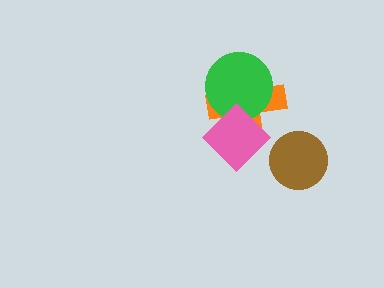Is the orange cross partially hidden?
Yes, it is partially covered by another shape.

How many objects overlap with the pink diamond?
2 objects overlap with the pink diamond.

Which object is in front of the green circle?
The pink diamond is in front of the green circle.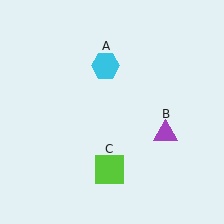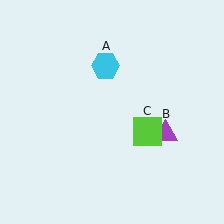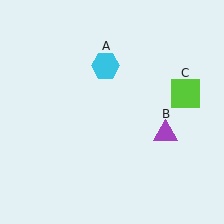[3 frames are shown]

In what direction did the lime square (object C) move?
The lime square (object C) moved up and to the right.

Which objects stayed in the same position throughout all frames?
Cyan hexagon (object A) and purple triangle (object B) remained stationary.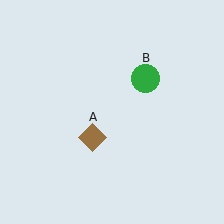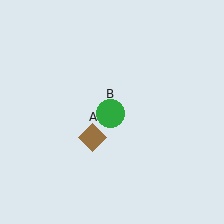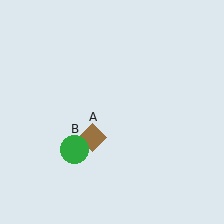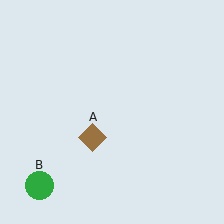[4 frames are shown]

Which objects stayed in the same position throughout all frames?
Brown diamond (object A) remained stationary.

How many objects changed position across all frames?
1 object changed position: green circle (object B).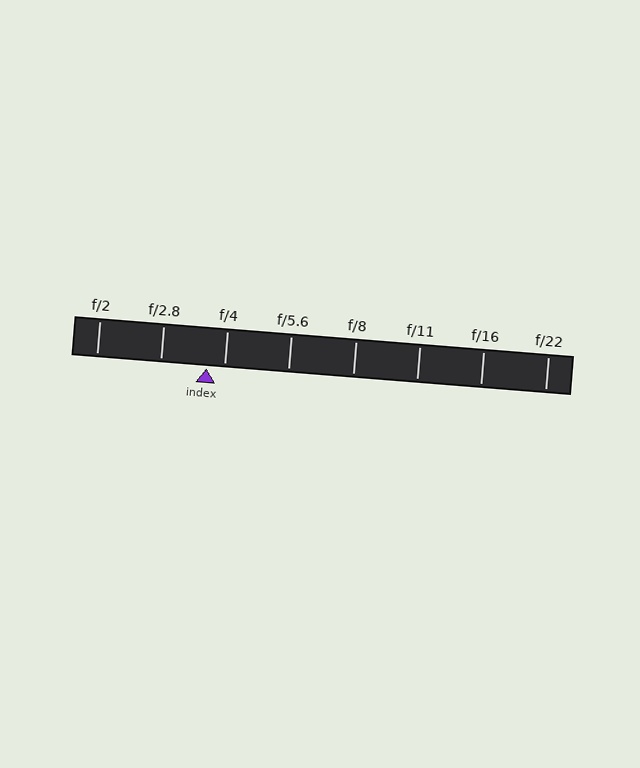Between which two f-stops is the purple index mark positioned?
The index mark is between f/2.8 and f/4.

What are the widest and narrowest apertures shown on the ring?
The widest aperture shown is f/2 and the narrowest is f/22.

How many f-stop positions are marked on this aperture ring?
There are 8 f-stop positions marked.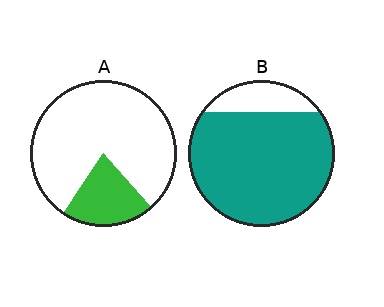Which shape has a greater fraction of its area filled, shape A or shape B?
Shape B.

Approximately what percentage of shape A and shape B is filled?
A is approximately 20% and B is approximately 85%.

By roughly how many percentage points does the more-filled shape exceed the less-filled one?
By roughly 65 percentage points (B over A).